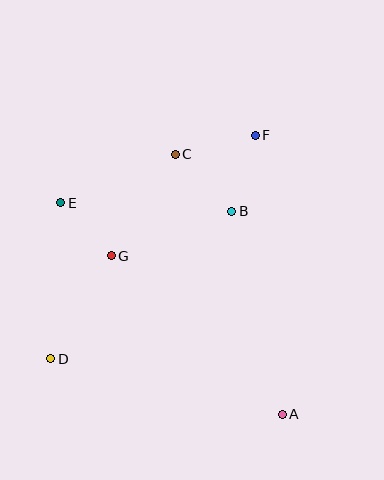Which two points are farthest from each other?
Points A and E are farthest from each other.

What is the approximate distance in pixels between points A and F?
The distance between A and F is approximately 281 pixels.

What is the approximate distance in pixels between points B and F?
The distance between B and F is approximately 79 pixels.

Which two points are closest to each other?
Points E and G are closest to each other.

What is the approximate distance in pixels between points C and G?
The distance between C and G is approximately 120 pixels.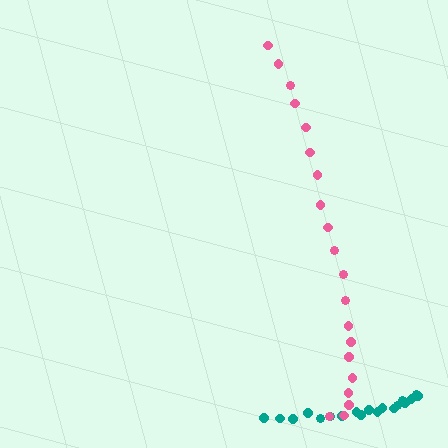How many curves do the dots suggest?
There are 2 distinct paths.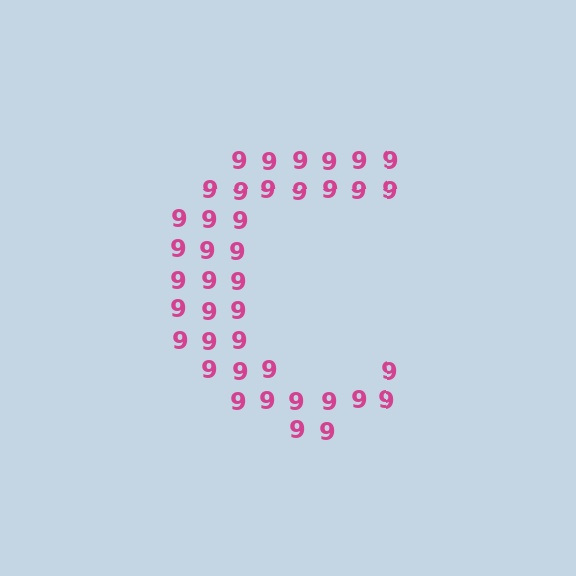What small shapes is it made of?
It is made of small digit 9's.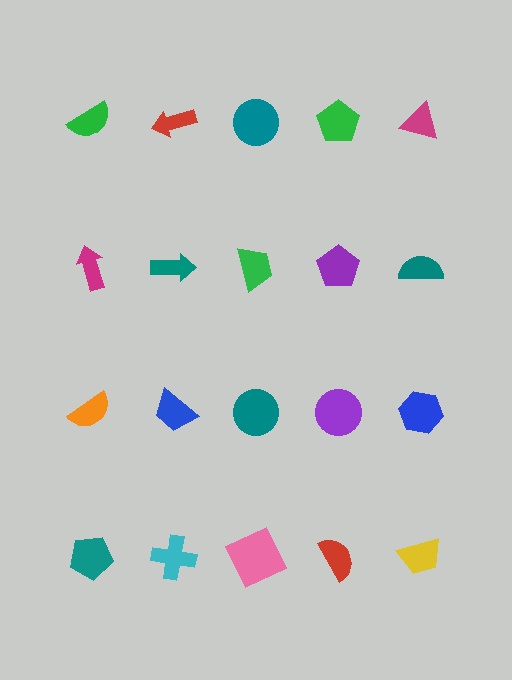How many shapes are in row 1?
5 shapes.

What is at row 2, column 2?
A teal arrow.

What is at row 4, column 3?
A pink square.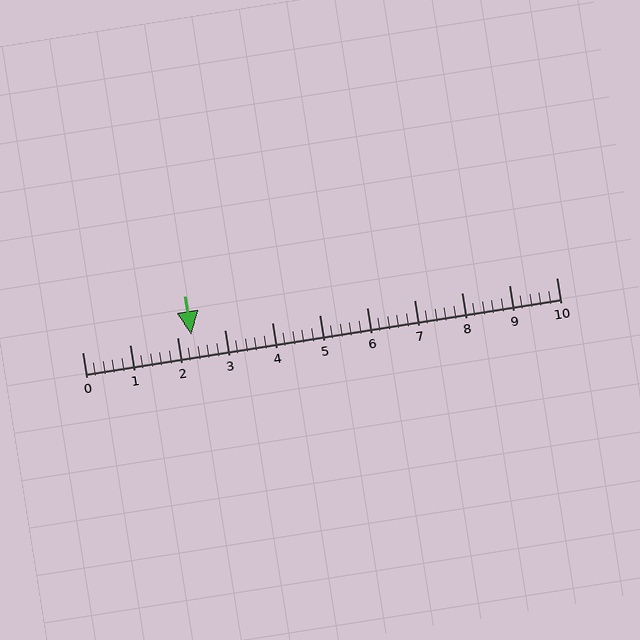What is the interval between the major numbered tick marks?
The major tick marks are spaced 1 units apart.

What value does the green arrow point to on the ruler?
The green arrow points to approximately 2.3.